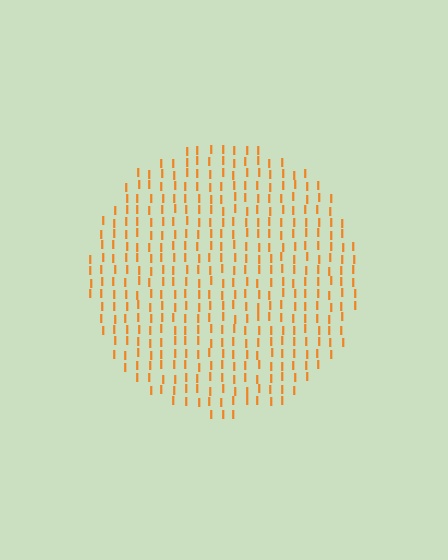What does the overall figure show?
The overall figure shows a circle.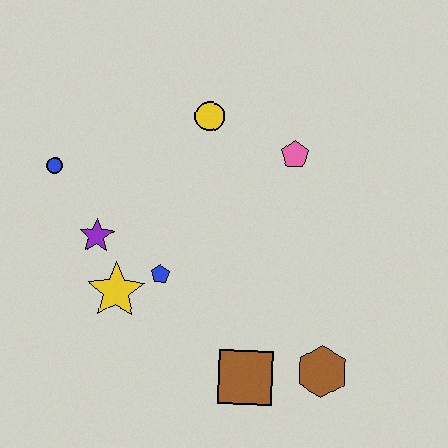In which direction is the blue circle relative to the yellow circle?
The blue circle is to the left of the yellow circle.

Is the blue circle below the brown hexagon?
No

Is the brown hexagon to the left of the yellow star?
No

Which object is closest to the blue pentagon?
The yellow star is closest to the blue pentagon.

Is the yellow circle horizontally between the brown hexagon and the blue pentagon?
Yes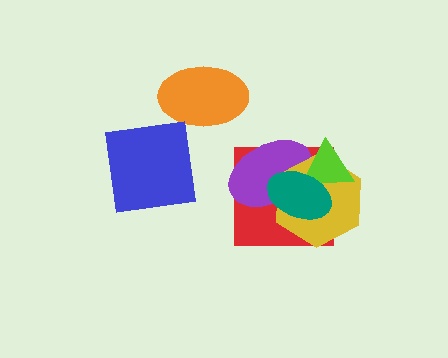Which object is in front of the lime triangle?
The teal ellipse is in front of the lime triangle.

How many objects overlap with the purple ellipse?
4 objects overlap with the purple ellipse.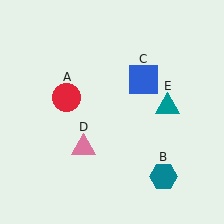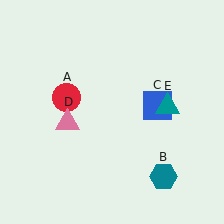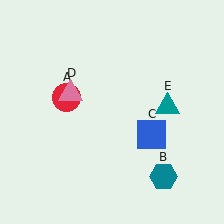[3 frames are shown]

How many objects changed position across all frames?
2 objects changed position: blue square (object C), pink triangle (object D).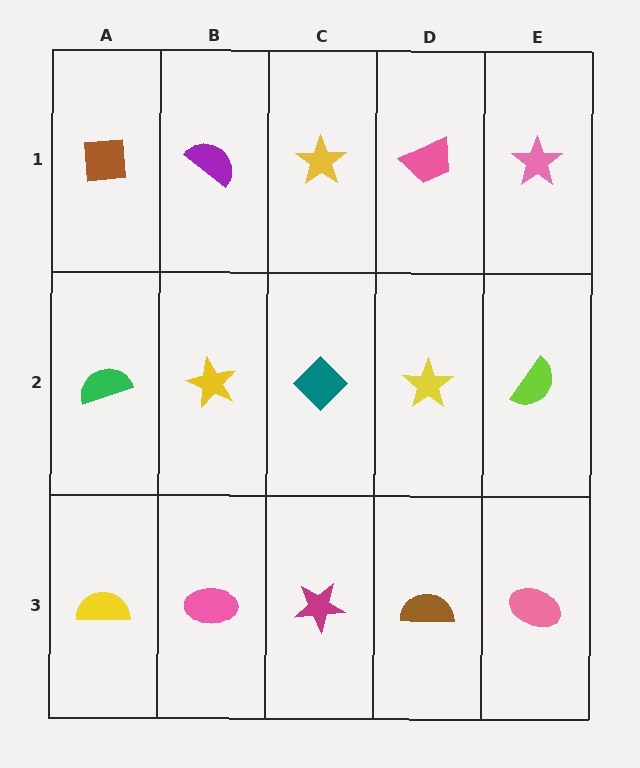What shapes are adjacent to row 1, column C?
A teal diamond (row 2, column C), a purple semicircle (row 1, column B), a pink trapezoid (row 1, column D).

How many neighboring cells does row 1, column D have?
3.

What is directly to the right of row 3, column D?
A pink ellipse.